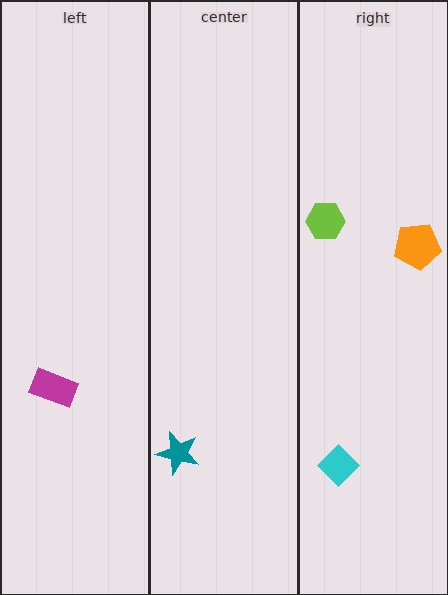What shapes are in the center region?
The teal star.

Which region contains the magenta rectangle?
The left region.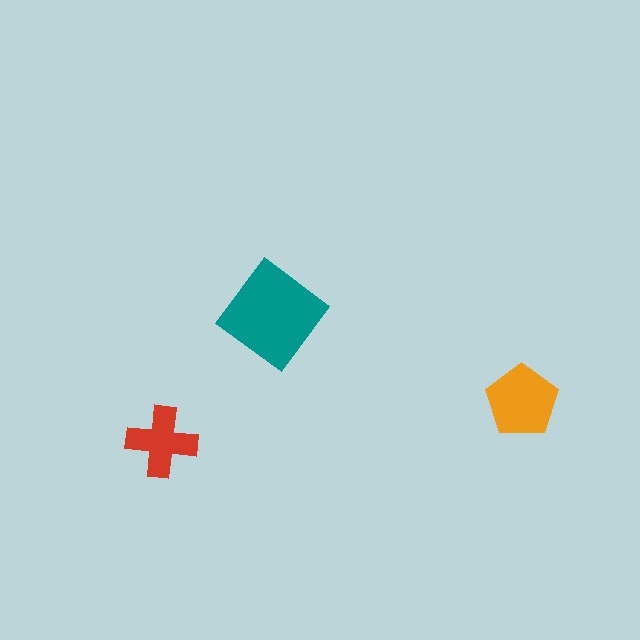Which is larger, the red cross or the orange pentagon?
The orange pentagon.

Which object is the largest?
The teal diamond.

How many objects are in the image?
There are 3 objects in the image.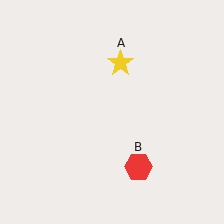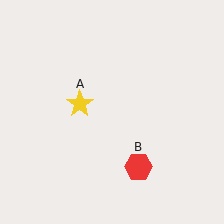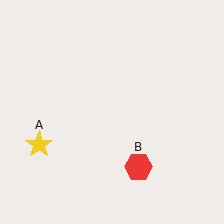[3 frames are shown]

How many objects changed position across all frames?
1 object changed position: yellow star (object A).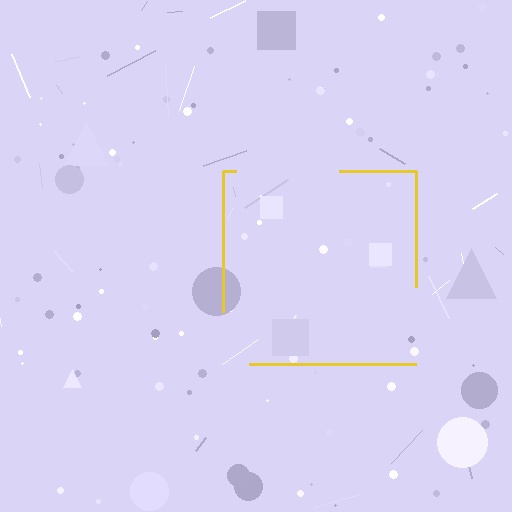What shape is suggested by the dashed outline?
The dashed outline suggests a square.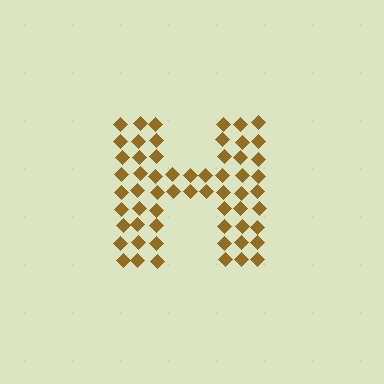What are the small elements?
The small elements are diamonds.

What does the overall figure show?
The overall figure shows the letter H.